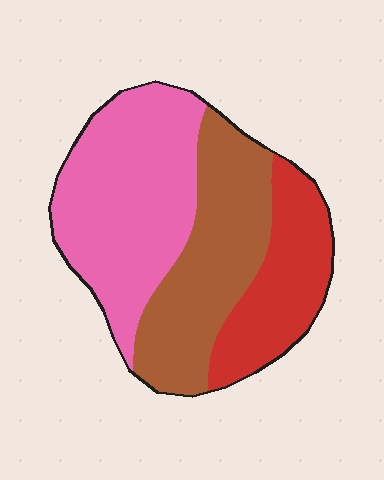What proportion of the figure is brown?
Brown takes up about one third (1/3) of the figure.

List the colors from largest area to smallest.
From largest to smallest: pink, brown, red.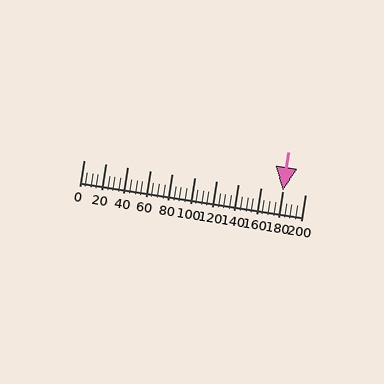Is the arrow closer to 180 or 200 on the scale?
The arrow is closer to 180.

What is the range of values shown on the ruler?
The ruler shows values from 0 to 200.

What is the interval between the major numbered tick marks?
The major tick marks are spaced 20 units apart.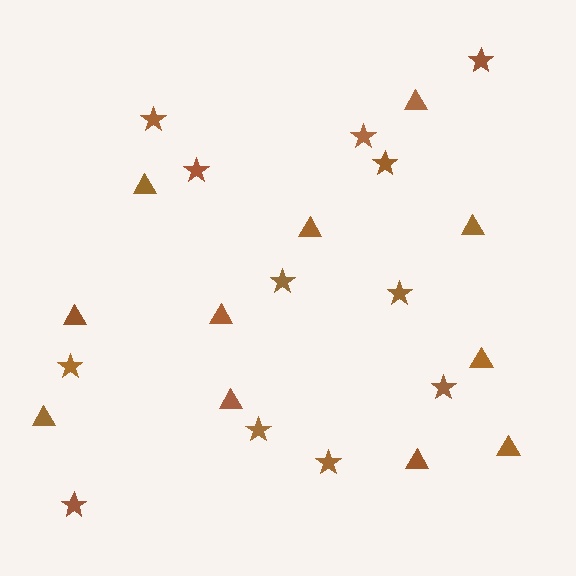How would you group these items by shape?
There are 2 groups: one group of stars (12) and one group of triangles (11).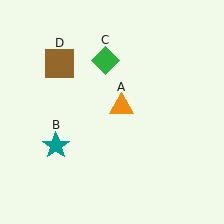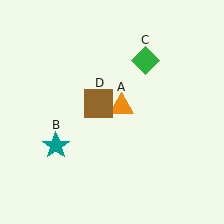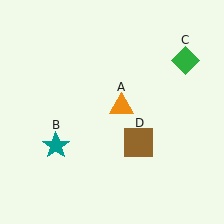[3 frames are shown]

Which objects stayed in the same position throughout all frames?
Orange triangle (object A) and teal star (object B) remained stationary.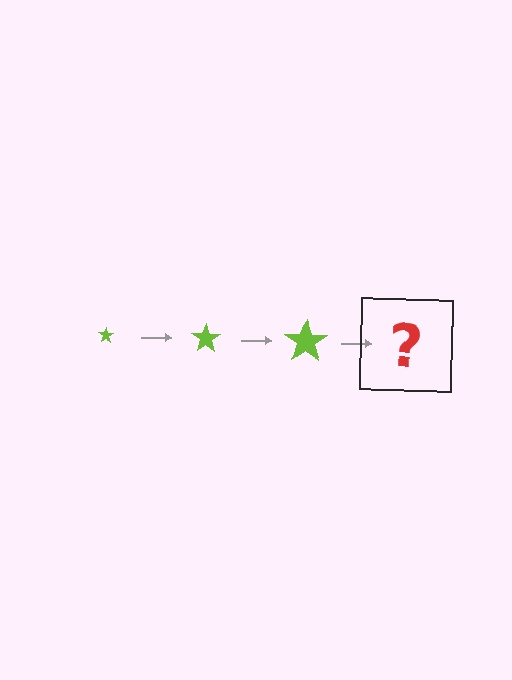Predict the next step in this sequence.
The next step is a lime star, larger than the previous one.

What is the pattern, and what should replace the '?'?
The pattern is that the star gets progressively larger each step. The '?' should be a lime star, larger than the previous one.